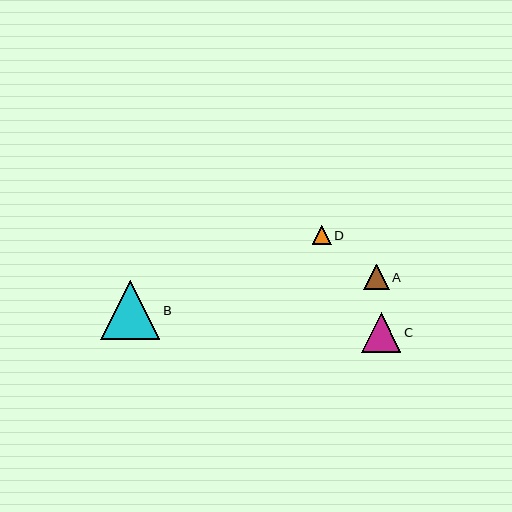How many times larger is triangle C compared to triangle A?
Triangle C is approximately 1.5 times the size of triangle A.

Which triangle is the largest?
Triangle B is the largest with a size of approximately 59 pixels.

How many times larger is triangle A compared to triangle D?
Triangle A is approximately 1.3 times the size of triangle D.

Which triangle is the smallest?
Triangle D is the smallest with a size of approximately 19 pixels.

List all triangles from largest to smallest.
From largest to smallest: B, C, A, D.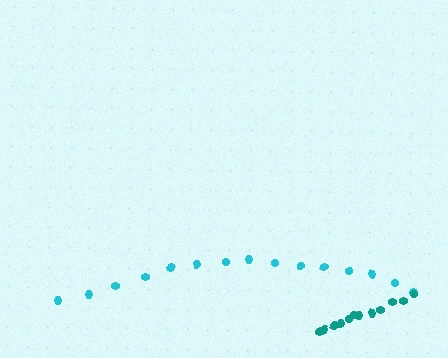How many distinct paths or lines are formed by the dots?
There are 2 distinct paths.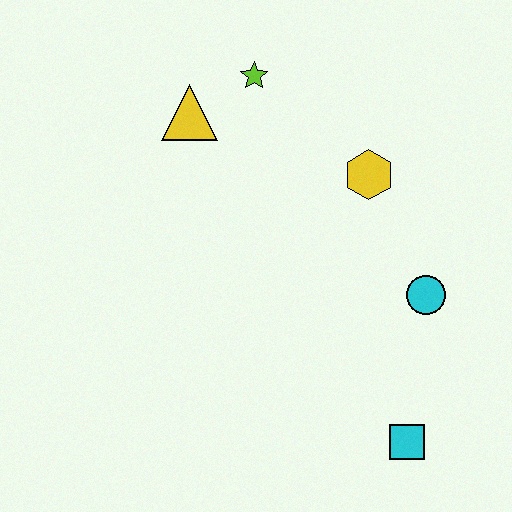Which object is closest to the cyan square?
The cyan circle is closest to the cyan square.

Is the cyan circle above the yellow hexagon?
No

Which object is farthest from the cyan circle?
The yellow triangle is farthest from the cyan circle.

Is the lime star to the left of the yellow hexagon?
Yes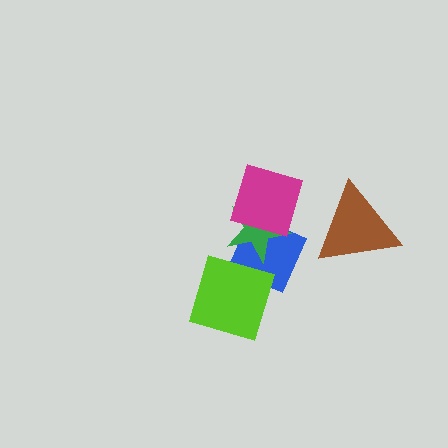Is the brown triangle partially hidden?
No, no other shape covers it.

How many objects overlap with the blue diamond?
3 objects overlap with the blue diamond.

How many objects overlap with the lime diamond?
2 objects overlap with the lime diamond.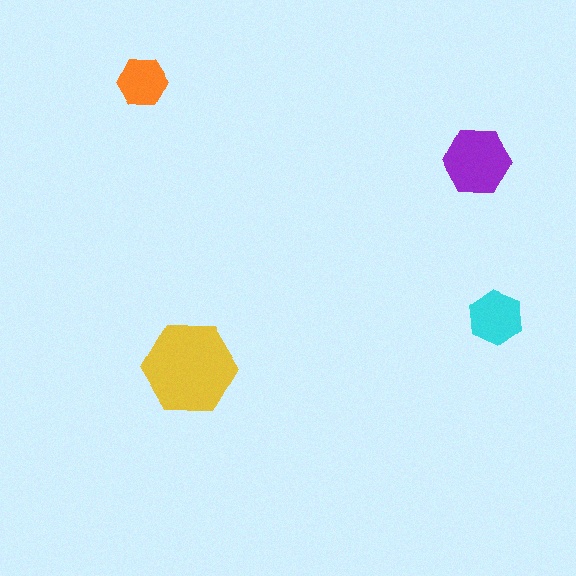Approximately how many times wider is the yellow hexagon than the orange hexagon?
About 2 times wider.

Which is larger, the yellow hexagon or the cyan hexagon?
The yellow one.